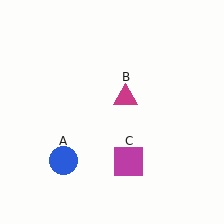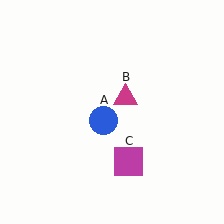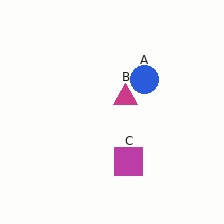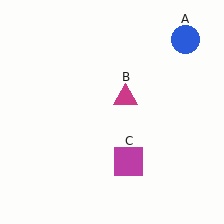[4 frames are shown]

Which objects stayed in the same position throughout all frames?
Magenta triangle (object B) and magenta square (object C) remained stationary.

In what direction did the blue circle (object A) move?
The blue circle (object A) moved up and to the right.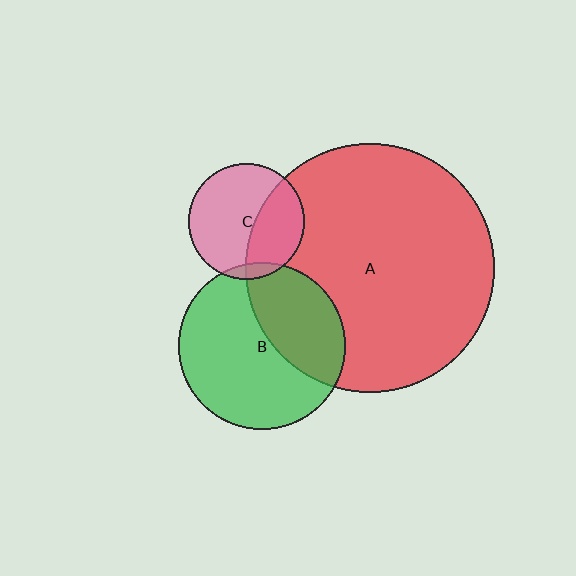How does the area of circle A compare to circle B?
Approximately 2.2 times.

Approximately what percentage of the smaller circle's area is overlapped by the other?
Approximately 5%.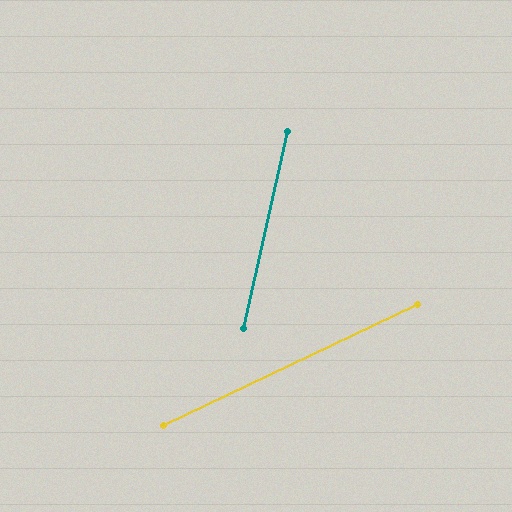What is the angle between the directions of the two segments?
Approximately 52 degrees.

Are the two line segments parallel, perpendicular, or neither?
Neither parallel nor perpendicular — they differ by about 52°.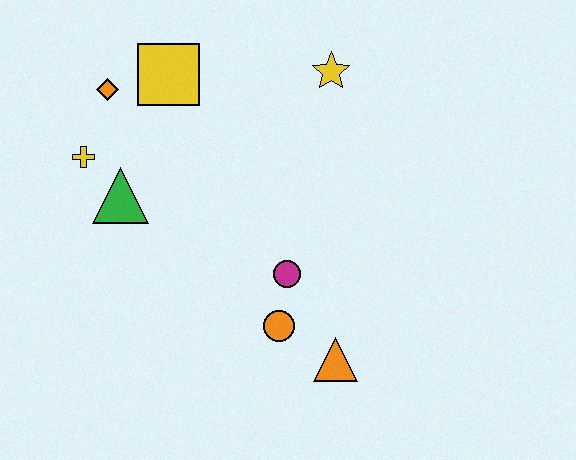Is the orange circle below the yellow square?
Yes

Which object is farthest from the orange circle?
The orange diamond is farthest from the orange circle.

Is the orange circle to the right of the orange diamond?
Yes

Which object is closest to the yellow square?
The orange diamond is closest to the yellow square.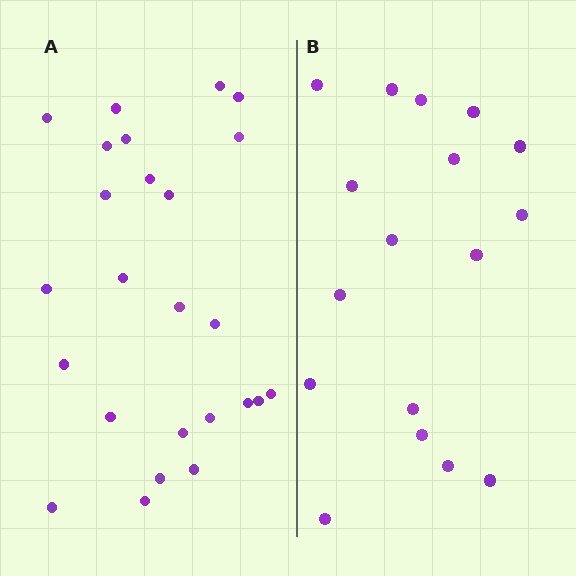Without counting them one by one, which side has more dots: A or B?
Region A (the left region) has more dots.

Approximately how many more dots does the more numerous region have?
Region A has roughly 8 or so more dots than region B.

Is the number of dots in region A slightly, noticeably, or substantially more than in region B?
Region A has substantially more. The ratio is roughly 1.5 to 1.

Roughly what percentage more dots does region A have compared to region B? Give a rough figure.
About 45% more.